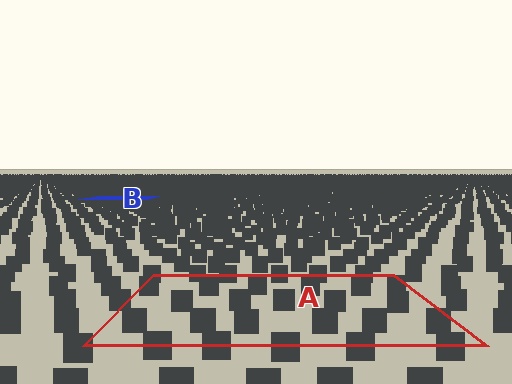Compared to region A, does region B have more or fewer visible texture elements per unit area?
Region B has more texture elements per unit area — they are packed more densely because it is farther away.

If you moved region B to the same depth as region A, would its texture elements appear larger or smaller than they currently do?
They would appear larger. At a closer depth, the same texture elements are projected at a bigger on-screen size.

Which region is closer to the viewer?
Region A is closer. The texture elements there are larger and more spread out.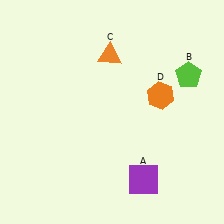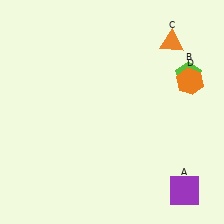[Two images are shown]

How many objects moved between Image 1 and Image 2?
3 objects moved between the two images.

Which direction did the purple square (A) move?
The purple square (A) moved right.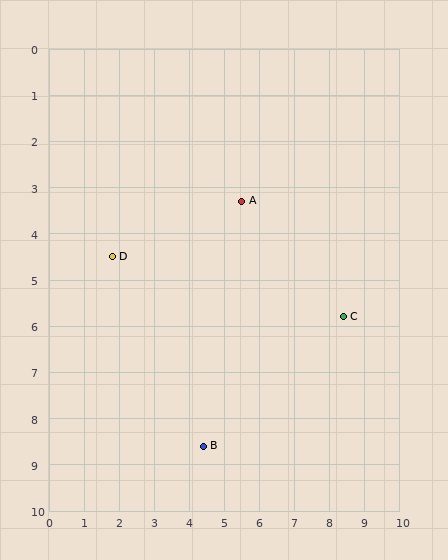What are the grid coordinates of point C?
Point C is at approximately (8.4, 5.8).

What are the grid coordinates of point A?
Point A is at approximately (5.5, 3.3).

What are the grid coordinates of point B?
Point B is at approximately (4.4, 8.6).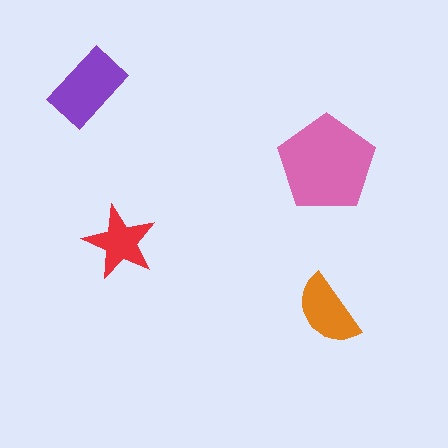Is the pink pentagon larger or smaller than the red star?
Larger.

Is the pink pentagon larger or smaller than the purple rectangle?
Larger.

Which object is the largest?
The pink pentagon.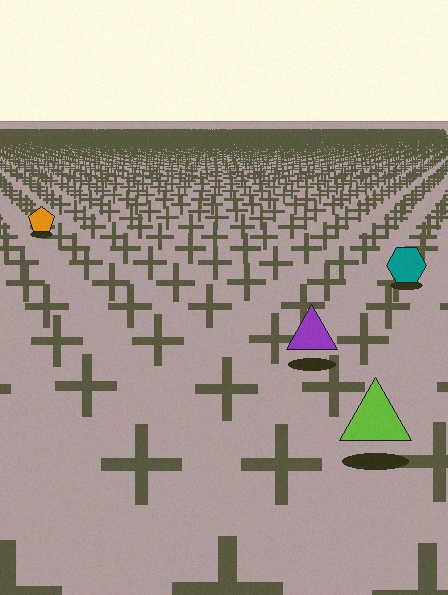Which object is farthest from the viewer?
The orange pentagon is farthest from the viewer. It appears smaller and the ground texture around it is denser.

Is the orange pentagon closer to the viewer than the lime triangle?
No. The lime triangle is closer — you can tell from the texture gradient: the ground texture is coarser near it.